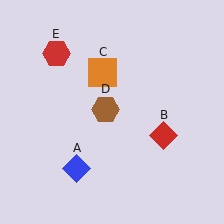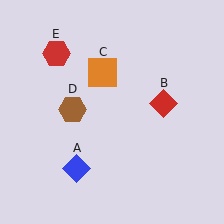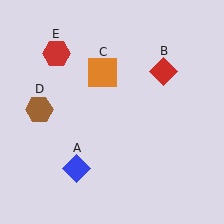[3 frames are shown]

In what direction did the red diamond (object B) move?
The red diamond (object B) moved up.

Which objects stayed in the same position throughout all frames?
Blue diamond (object A) and orange square (object C) and red hexagon (object E) remained stationary.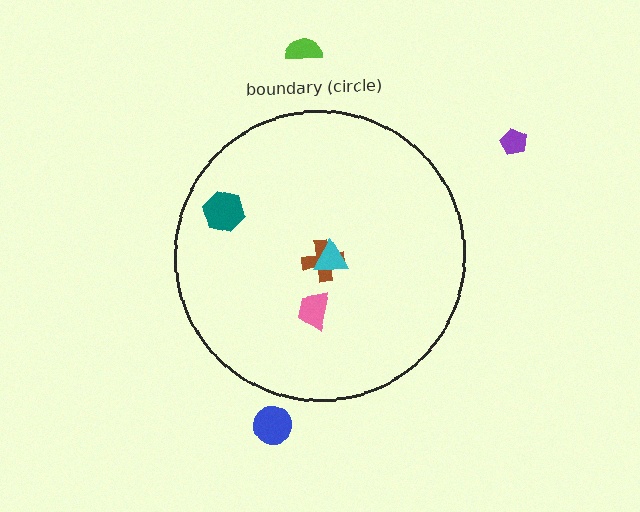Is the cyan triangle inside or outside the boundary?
Inside.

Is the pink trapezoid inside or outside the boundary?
Inside.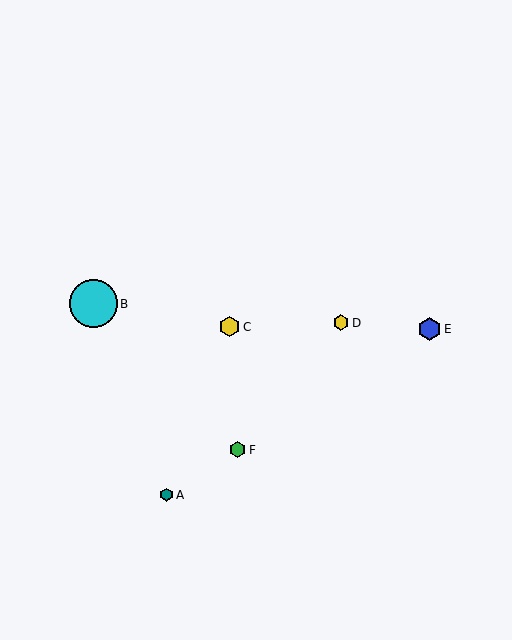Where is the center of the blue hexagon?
The center of the blue hexagon is at (429, 329).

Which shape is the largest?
The cyan circle (labeled B) is the largest.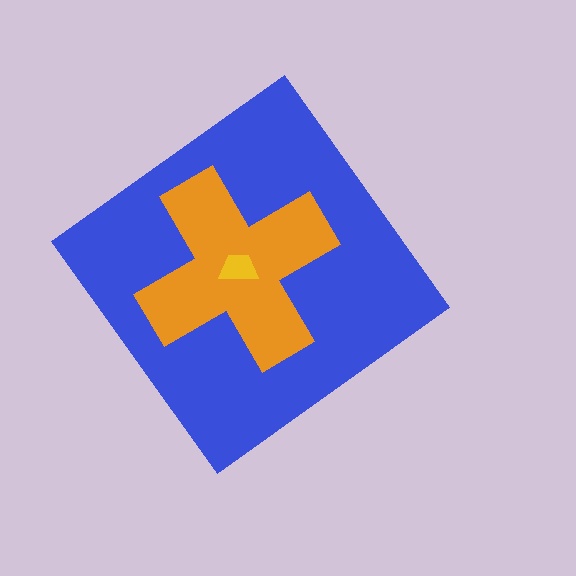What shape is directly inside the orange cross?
The yellow trapezoid.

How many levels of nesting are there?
3.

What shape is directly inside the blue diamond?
The orange cross.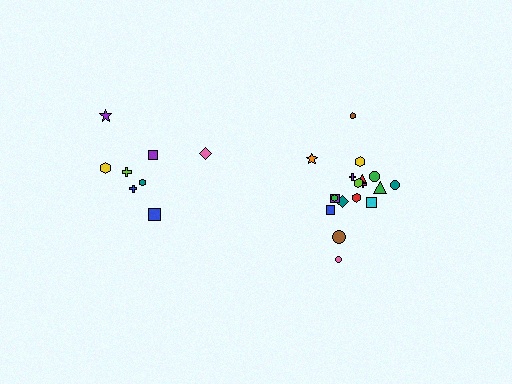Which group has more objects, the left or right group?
The right group.